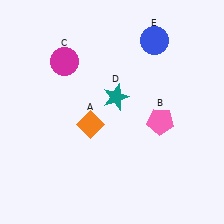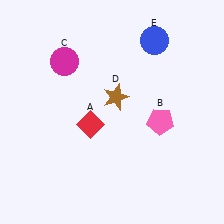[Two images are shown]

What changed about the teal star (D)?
In Image 1, D is teal. In Image 2, it changed to brown.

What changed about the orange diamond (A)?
In Image 1, A is orange. In Image 2, it changed to red.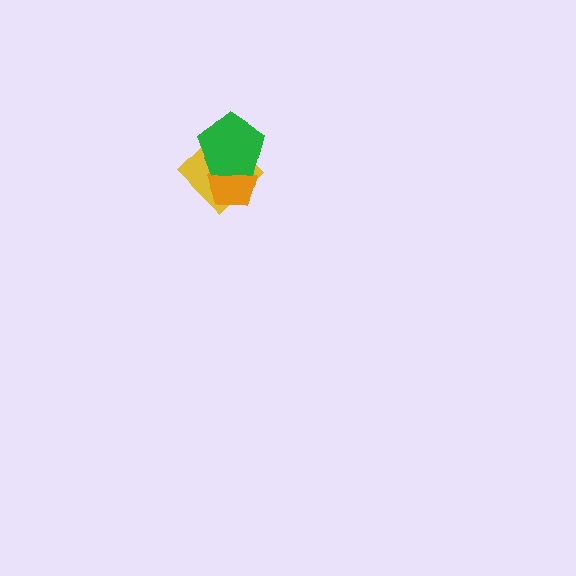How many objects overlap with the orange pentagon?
2 objects overlap with the orange pentagon.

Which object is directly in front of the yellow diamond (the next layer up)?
The orange pentagon is directly in front of the yellow diamond.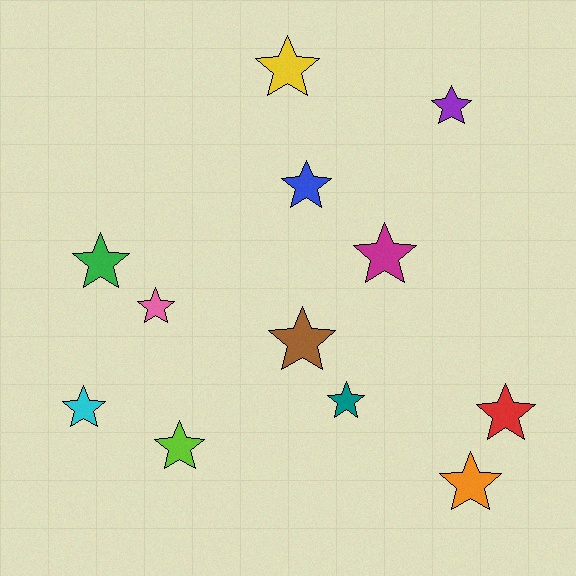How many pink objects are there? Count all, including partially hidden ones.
There is 1 pink object.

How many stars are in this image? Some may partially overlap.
There are 12 stars.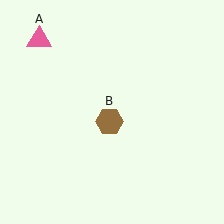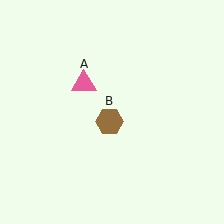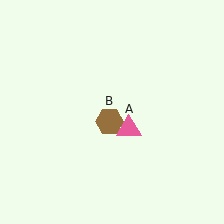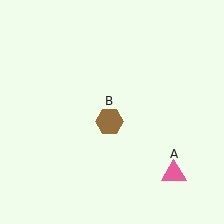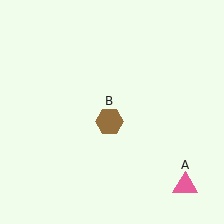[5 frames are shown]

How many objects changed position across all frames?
1 object changed position: pink triangle (object A).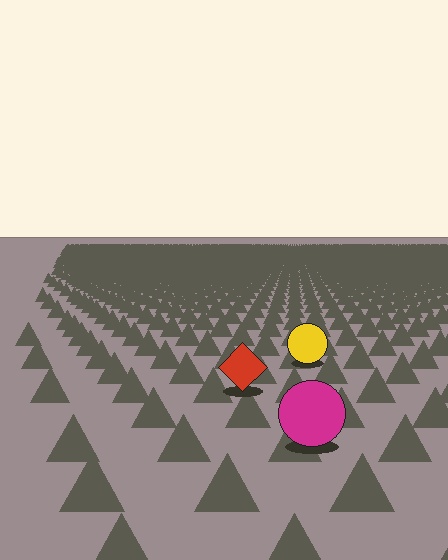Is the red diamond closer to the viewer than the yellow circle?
Yes. The red diamond is closer — you can tell from the texture gradient: the ground texture is coarser near it.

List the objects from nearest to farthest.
From nearest to farthest: the magenta circle, the red diamond, the yellow circle.